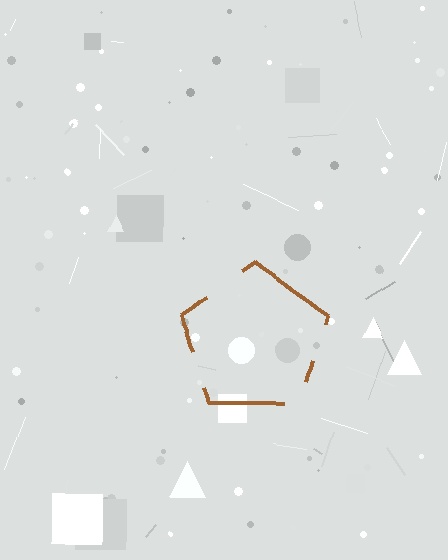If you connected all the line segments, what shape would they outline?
They would outline a pentagon.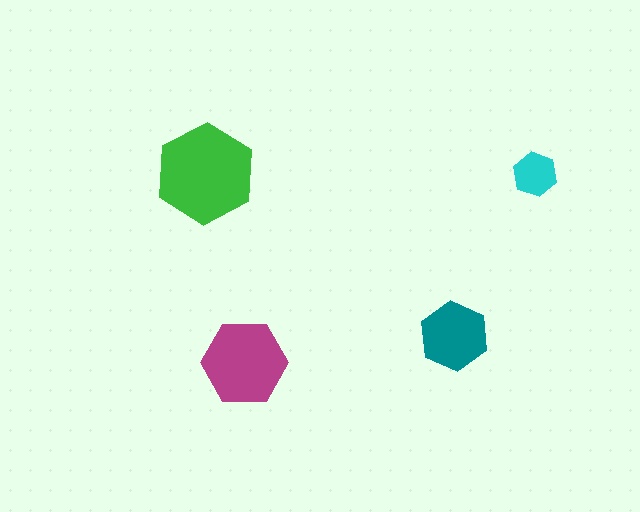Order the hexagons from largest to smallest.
the green one, the magenta one, the teal one, the cyan one.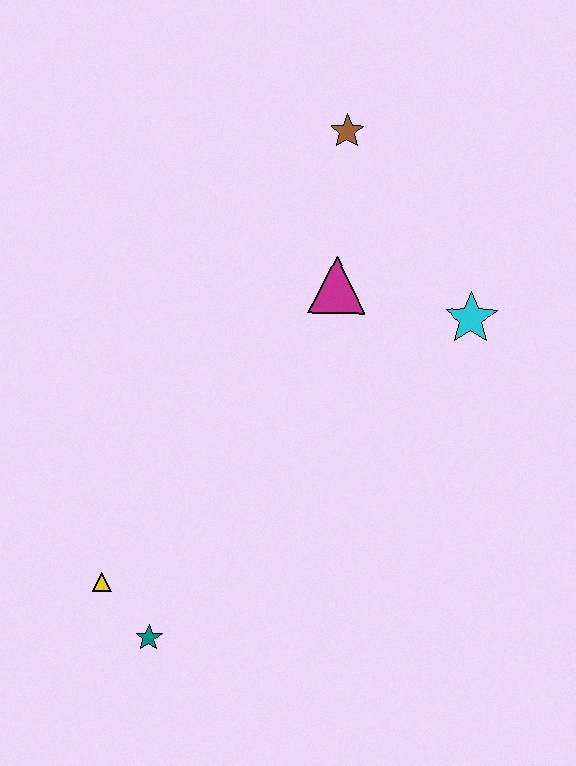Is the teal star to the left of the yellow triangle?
No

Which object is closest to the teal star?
The yellow triangle is closest to the teal star.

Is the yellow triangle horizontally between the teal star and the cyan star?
No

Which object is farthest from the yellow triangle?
The brown star is farthest from the yellow triangle.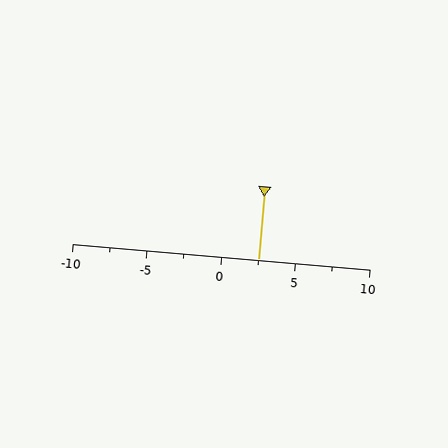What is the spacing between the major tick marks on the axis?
The major ticks are spaced 5 apart.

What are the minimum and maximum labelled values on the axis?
The axis runs from -10 to 10.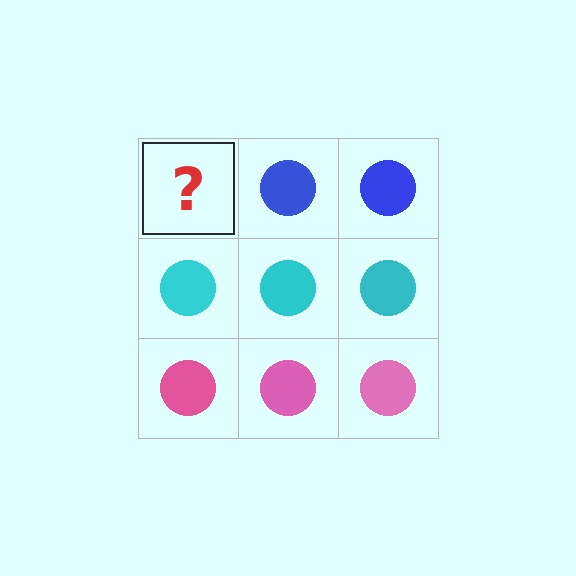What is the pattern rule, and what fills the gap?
The rule is that each row has a consistent color. The gap should be filled with a blue circle.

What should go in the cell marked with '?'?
The missing cell should contain a blue circle.